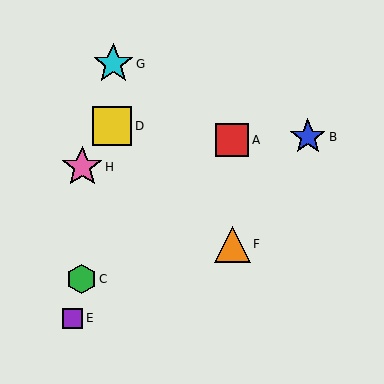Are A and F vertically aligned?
Yes, both are at x≈232.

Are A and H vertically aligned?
No, A is at x≈232 and H is at x≈82.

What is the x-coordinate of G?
Object G is at x≈113.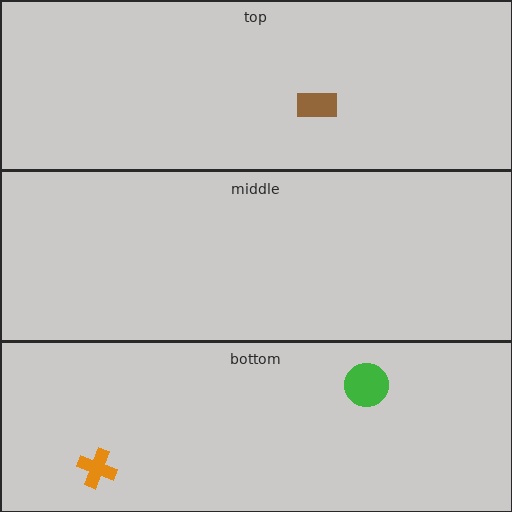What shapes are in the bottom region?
The green circle, the orange cross.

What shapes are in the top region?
The brown rectangle.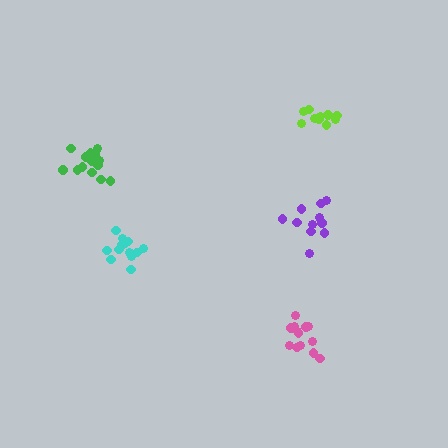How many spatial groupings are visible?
There are 5 spatial groupings.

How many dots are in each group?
Group 1: 13 dots, Group 2: 14 dots, Group 3: 13 dots, Group 4: 11 dots, Group 5: 11 dots (62 total).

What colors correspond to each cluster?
The clusters are colored: cyan, green, pink, purple, lime.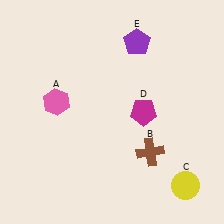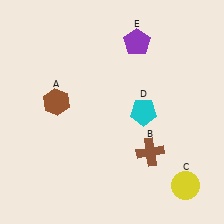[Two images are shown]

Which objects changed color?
A changed from pink to brown. D changed from magenta to cyan.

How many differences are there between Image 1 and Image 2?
There are 2 differences between the two images.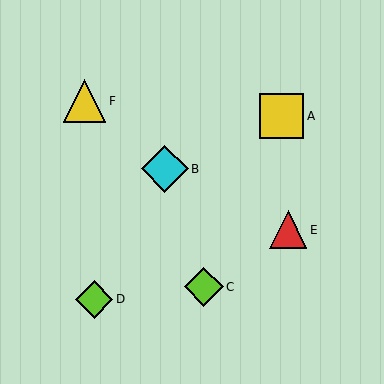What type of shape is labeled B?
Shape B is a cyan diamond.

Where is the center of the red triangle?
The center of the red triangle is at (288, 230).